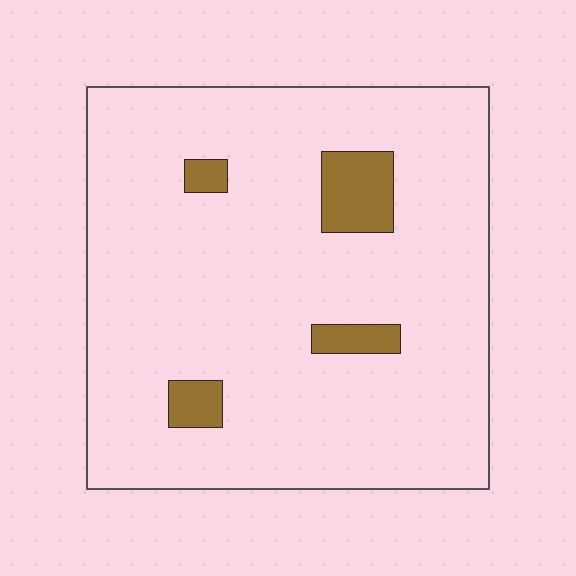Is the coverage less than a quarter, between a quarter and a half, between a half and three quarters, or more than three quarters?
Less than a quarter.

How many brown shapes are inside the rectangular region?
4.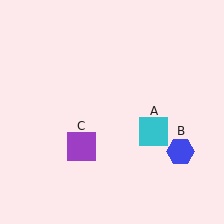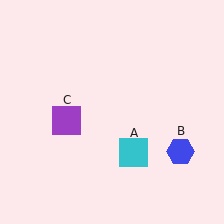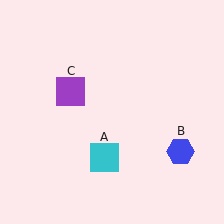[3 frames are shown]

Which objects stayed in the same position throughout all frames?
Blue hexagon (object B) remained stationary.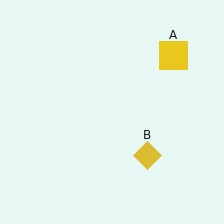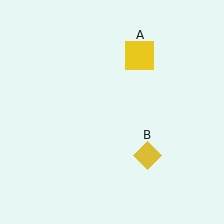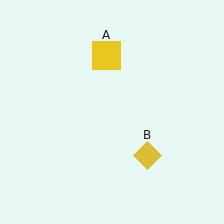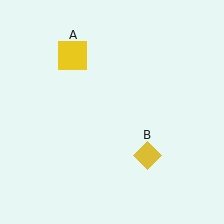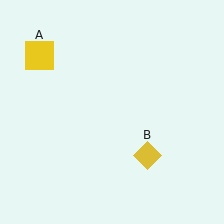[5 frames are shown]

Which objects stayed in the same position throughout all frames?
Yellow diamond (object B) remained stationary.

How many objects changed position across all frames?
1 object changed position: yellow square (object A).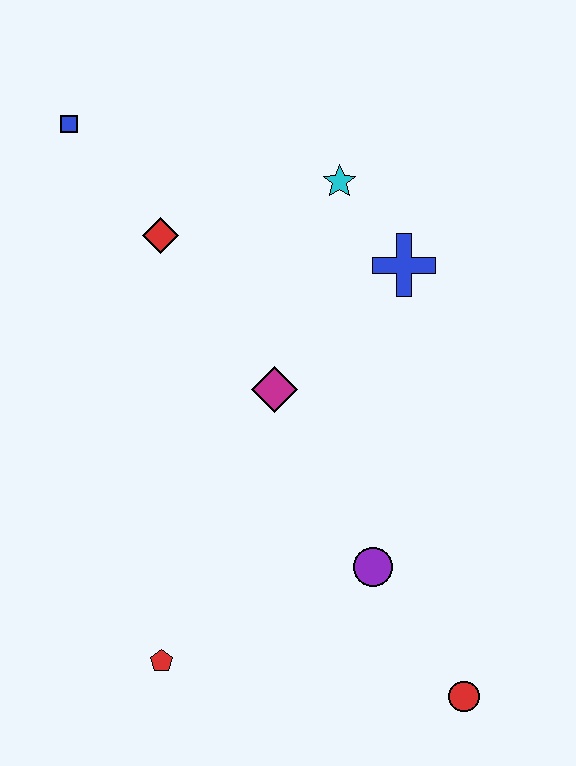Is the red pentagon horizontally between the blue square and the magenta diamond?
Yes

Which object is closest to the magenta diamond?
The blue cross is closest to the magenta diamond.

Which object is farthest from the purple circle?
The blue square is farthest from the purple circle.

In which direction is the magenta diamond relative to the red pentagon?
The magenta diamond is above the red pentagon.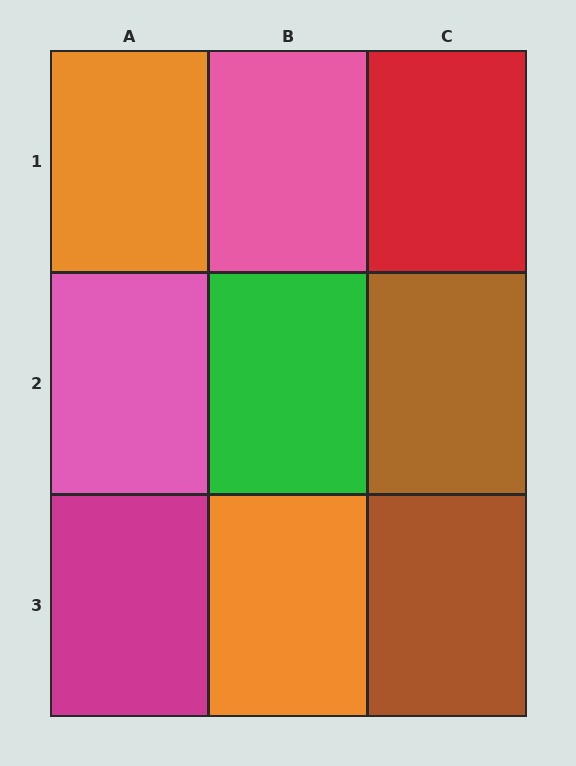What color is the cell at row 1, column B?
Pink.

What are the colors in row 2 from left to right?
Pink, green, brown.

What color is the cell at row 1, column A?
Orange.